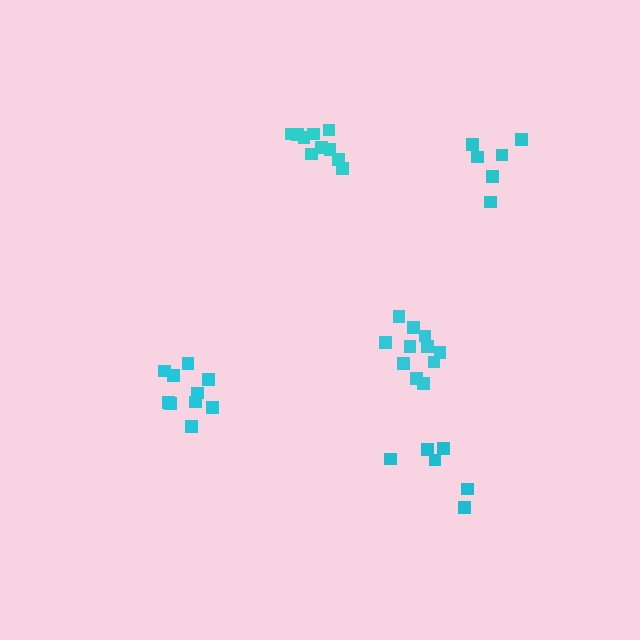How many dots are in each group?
Group 1: 6 dots, Group 2: 10 dots, Group 3: 11 dots, Group 4: 10 dots, Group 5: 6 dots (43 total).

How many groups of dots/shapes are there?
There are 5 groups.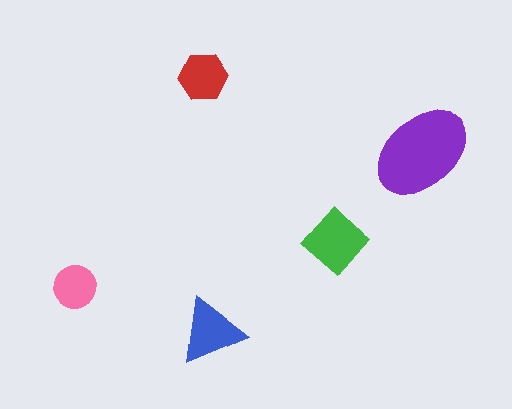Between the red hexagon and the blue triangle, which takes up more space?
The blue triangle.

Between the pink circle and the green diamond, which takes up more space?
The green diamond.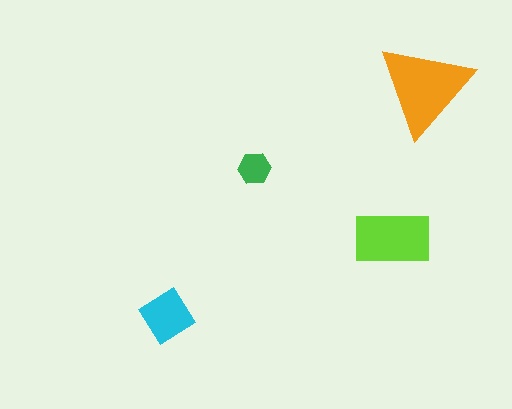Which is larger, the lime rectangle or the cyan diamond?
The lime rectangle.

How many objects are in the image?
There are 4 objects in the image.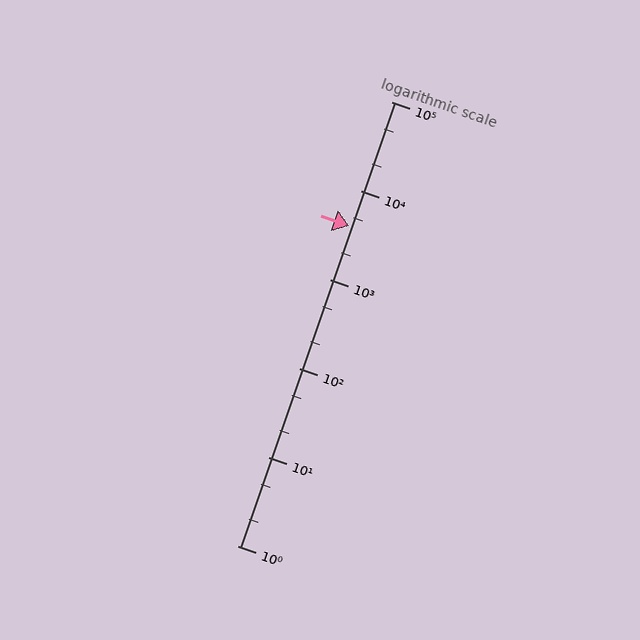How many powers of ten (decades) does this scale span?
The scale spans 5 decades, from 1 to 100000.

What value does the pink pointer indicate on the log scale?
The pointer indicates approximately 4000.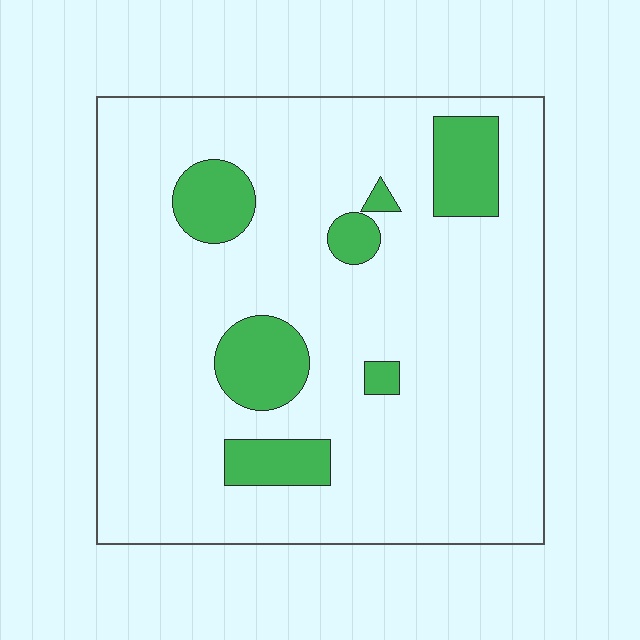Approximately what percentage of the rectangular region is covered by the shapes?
Approximately 15%.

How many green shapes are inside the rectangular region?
7.